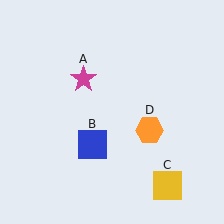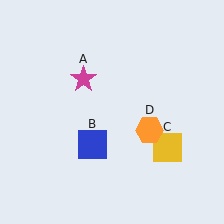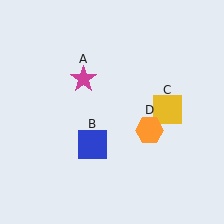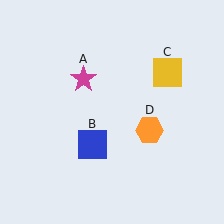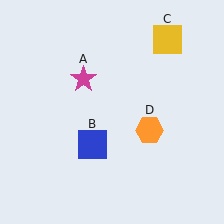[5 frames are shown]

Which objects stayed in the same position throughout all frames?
Magenta star (object A) and blue square (object B) and orange hexagon (object D) remained stationary.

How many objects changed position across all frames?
1 object changed position: yellow square (object C).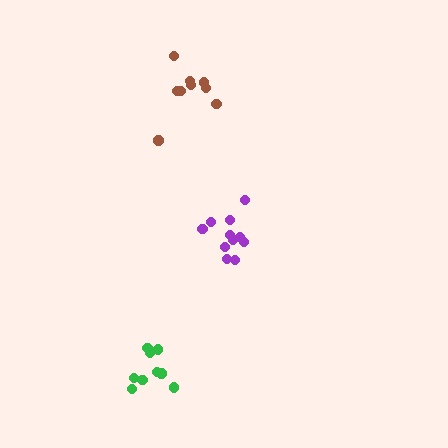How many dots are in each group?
Group 1: 9 dots, Group 2: 11 dots, Group 3: 9 dots (29 total).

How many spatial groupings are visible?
There are 3 spatial groupings.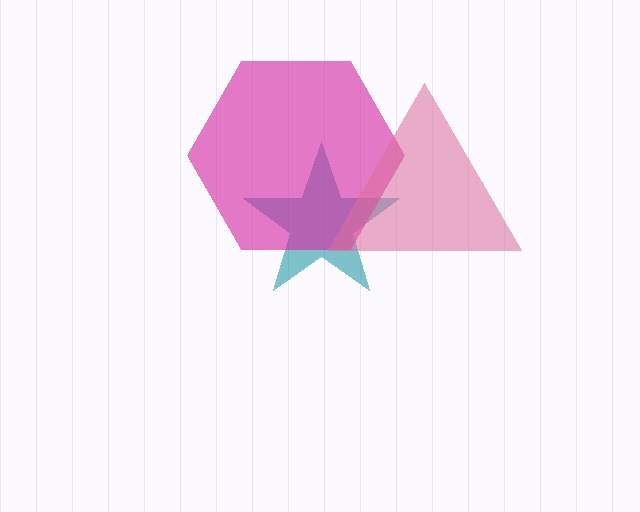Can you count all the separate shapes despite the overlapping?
Yes, there are 3 separate shapes.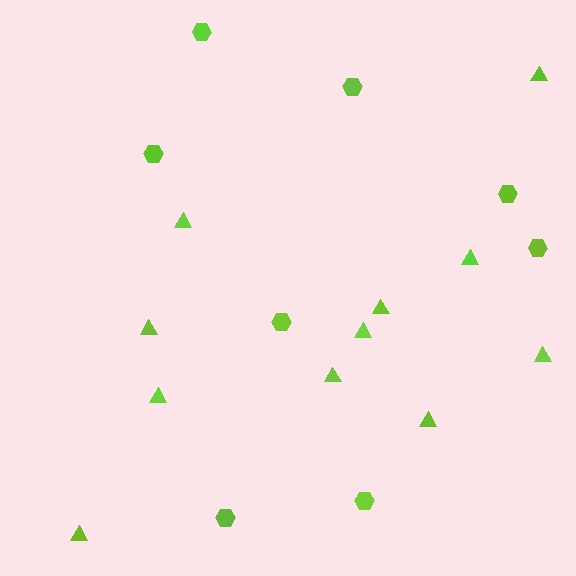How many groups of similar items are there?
There are 2 groups: one group of hexagons (8) and one group of triangles (11).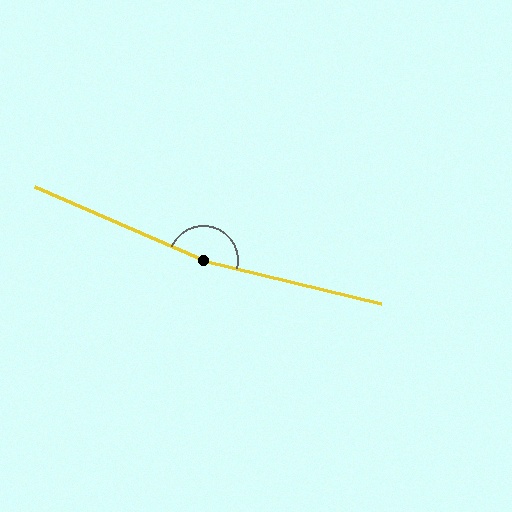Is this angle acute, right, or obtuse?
It is obtuse.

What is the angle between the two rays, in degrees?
Approximately 170 degrees.